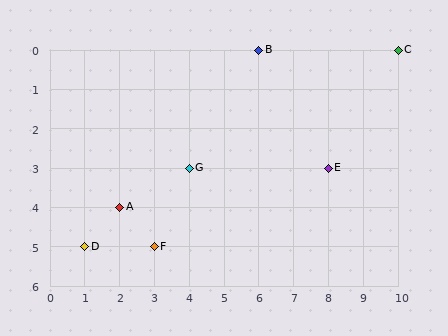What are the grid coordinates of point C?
Point C is at grid coordinates (10, 0).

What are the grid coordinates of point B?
Point B is at grid coordinates (6, 0).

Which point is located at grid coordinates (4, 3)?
Point G is at (4, 3).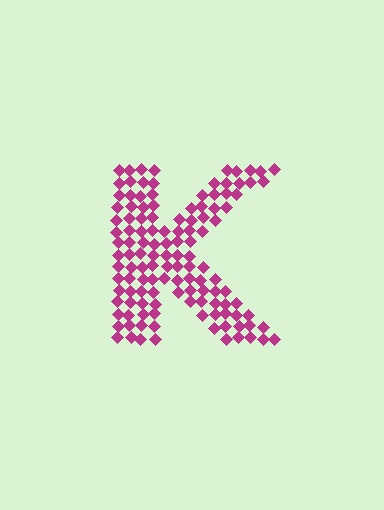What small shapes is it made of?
It is made of small diamonds.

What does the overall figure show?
The overall figure shows the letter K.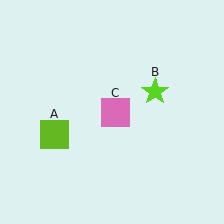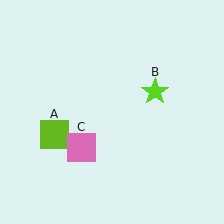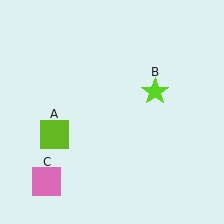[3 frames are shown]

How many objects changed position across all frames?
1 object changed position: pink square (object C).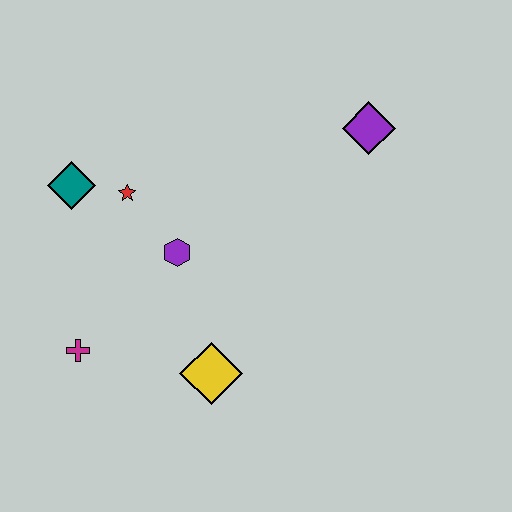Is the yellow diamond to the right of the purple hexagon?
Yes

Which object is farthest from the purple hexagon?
The purple diamond is farthest from the purple hexagon.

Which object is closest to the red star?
The teal diamond is closest to the red star.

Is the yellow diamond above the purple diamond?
No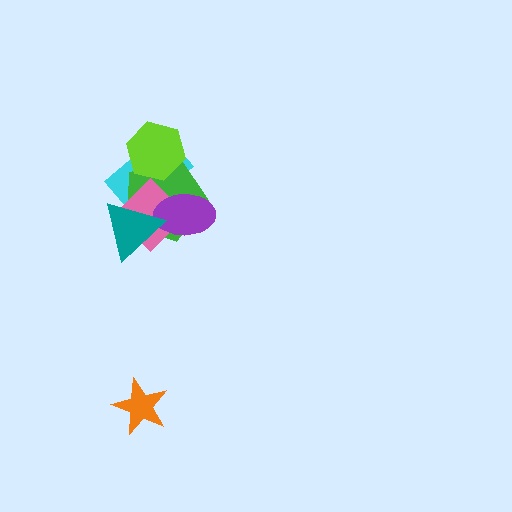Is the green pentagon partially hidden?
Yes, it is partially covered by another shape.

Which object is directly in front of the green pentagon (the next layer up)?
The pink diamond is directly in front of the green pentagon.